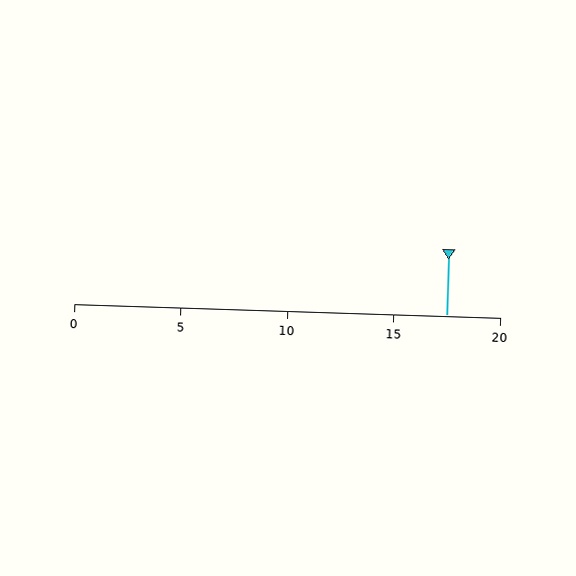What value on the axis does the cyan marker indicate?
The marker indicates approximately 17.5.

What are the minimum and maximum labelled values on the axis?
The axis runs from 0 to 20.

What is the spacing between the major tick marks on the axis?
The major ticks are spaced 5 apart.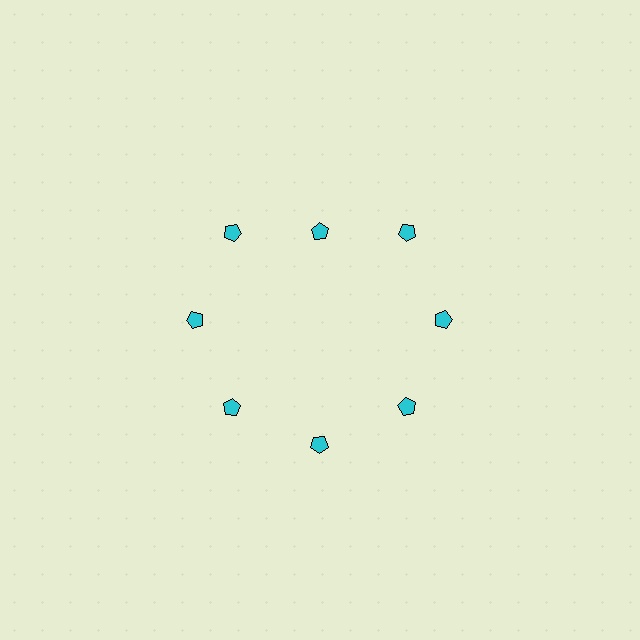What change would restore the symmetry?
The symmetry would be restored by moving it outward, back onto the ring so that all 8 pentagons sit at equal angles and equal distance from the center.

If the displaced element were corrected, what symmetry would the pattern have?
It would have 8-fold rotational symmetry — the pattern would map onto itself every 45 degrees.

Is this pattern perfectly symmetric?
No. The 8 cyan pentagons are arranged in a ring, but one element near the 12 o'clock position is pulled inward toward the center, breaking the 8-fold rotational symmetry.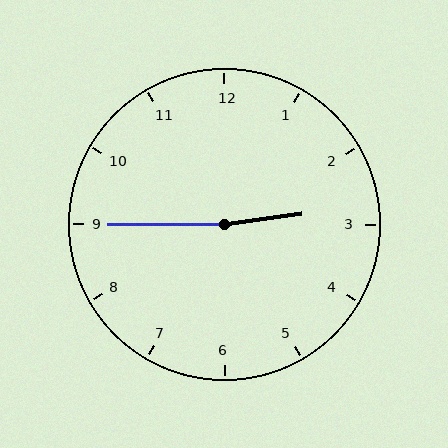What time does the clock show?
2:45.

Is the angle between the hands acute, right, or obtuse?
It is obtuse.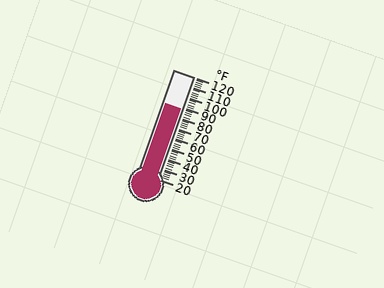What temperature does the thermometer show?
The thermometer shows approximately 88°F.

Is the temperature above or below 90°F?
The temperature is below 90°F.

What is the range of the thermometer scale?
The thermometer scale ranges from 20°F to 120°F.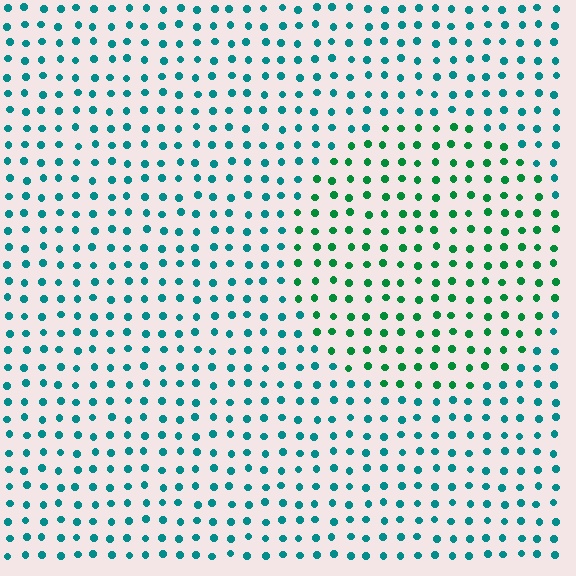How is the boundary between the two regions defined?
The boundary is defined purely by a slight shift in hue (about 37 degrees). Spacing, size, and orientation are identical on both sides.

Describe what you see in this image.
The image is filled with small teal elements in a uniform arrangement. A circle-shaped region is visible where the elements are tinted to a slightly different hue, forming a subtle color boundary.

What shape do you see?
I see a circle.